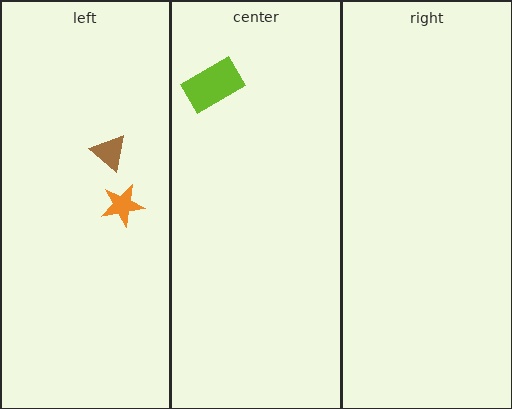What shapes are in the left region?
The orange star, the brown triangle.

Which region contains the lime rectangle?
The center region.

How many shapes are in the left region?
2.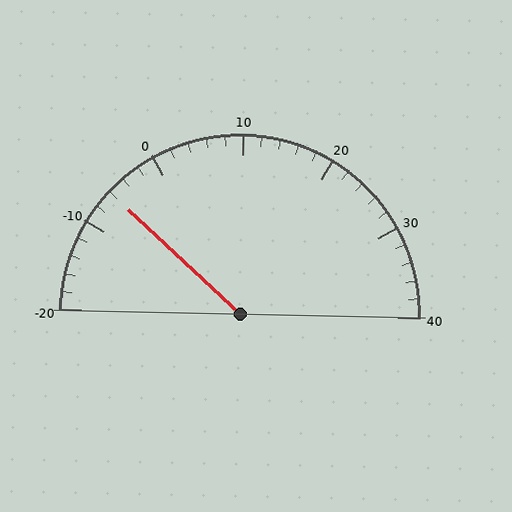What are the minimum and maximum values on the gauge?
The gauge ranges from -20 to 40.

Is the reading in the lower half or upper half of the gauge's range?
The reading is in the lower half of the range (-20 to 40).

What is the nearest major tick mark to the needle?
The nearest major tick mark is -10.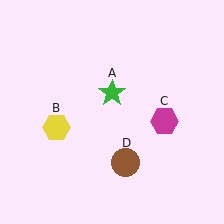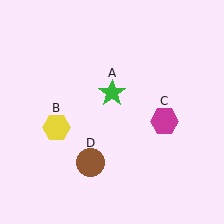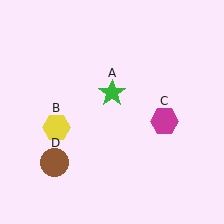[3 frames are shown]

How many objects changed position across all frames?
1 object changed position: brown circle (object D).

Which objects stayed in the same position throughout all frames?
Green star (object A) and yellow hexagon (object B) and magenta hexagon (object C) remained stationary.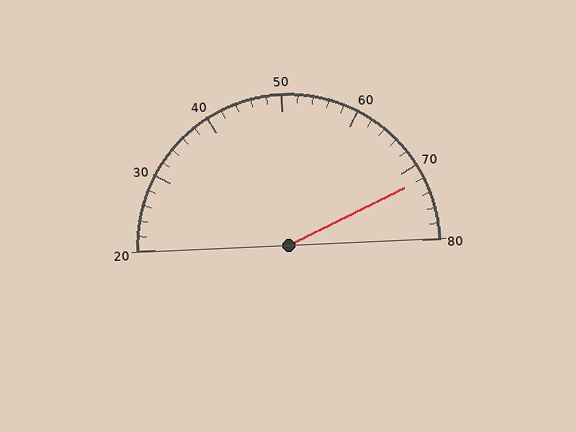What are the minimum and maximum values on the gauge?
The gauge ranges from 20 to 80.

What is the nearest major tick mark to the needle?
The nearest major tick mark is 70.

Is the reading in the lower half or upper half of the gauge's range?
The reading is in the upper half of the range (20 to 80).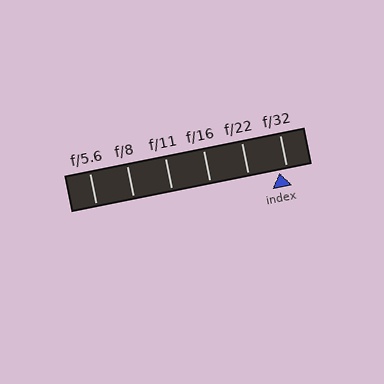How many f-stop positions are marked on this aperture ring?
There are 6 f-stop positions marked.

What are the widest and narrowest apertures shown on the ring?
The widest aperture shown is f/5.6 and the narrowest is f/32.